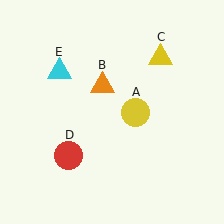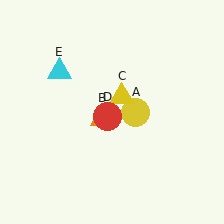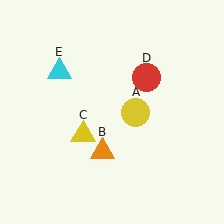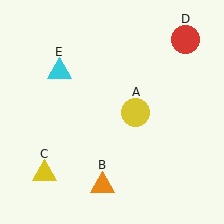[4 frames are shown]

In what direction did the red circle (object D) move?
The red circle (object D) moved up and to the right.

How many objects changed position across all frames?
3 objects changed position: orange triangle (object B), yellow triangle (object C), red circle (object D).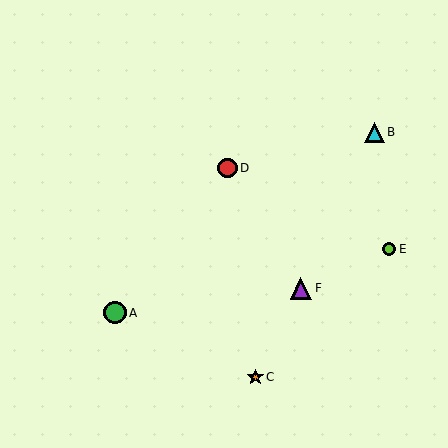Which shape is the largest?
The green circle (labeled A) is the largest.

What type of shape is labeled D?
Shape D is a red circle.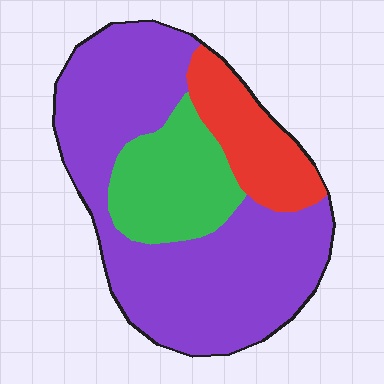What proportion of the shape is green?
Green takes up less than a quarter of the shape.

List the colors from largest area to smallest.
From largest to smallest: purple, green, red.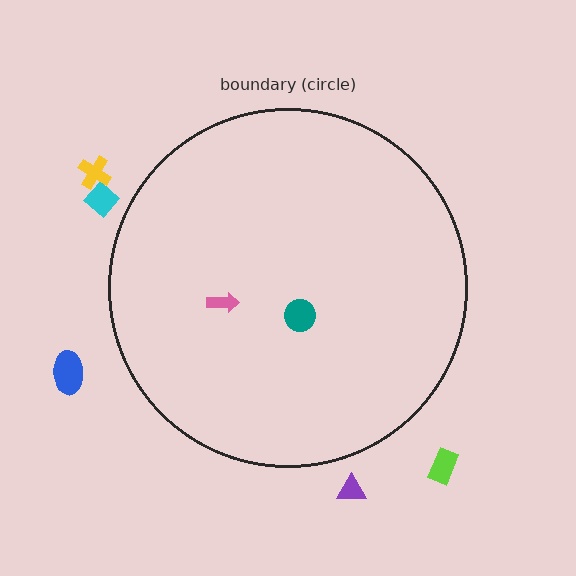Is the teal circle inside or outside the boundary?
Inside.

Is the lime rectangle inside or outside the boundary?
Outside.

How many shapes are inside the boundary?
2 inside, 5 outside.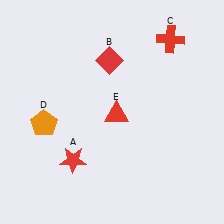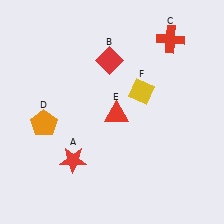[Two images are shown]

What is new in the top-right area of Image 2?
A yellow diamond (F) was added in the top-right area of Image 2.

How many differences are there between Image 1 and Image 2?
There is 1 difference between the two images.